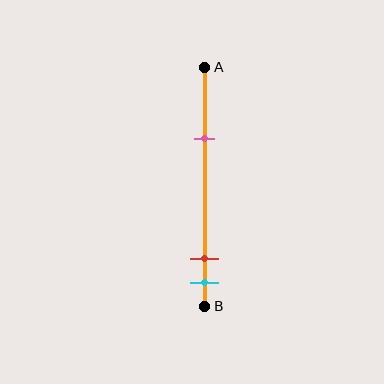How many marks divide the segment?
There are 3 marks dividing the segment.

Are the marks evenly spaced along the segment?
No, the marks are not evenly spaced.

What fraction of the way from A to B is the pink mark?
The pink mark is approximately 30% (0.3) of the way from A to B.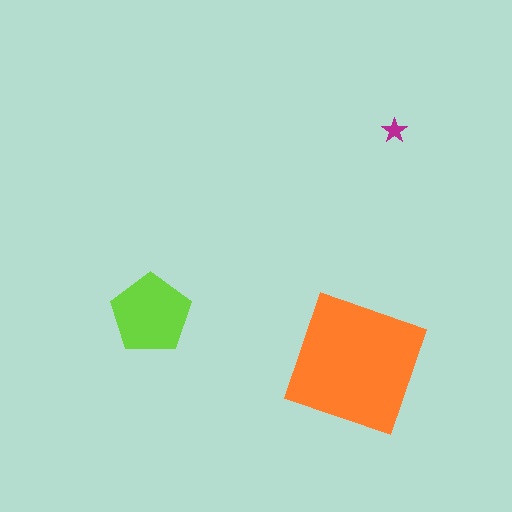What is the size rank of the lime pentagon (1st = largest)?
2nd.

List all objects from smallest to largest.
The magenta star, the lime pentagon, the orange square.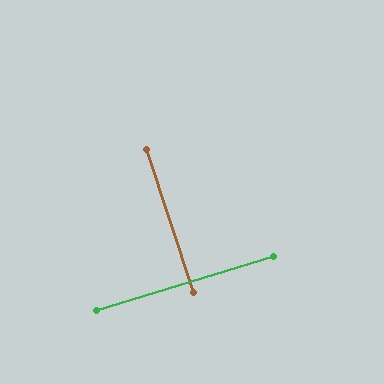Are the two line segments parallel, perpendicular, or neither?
Perpendicular — they meet at approximately 89°.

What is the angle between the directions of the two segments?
Approximately 89 degrees.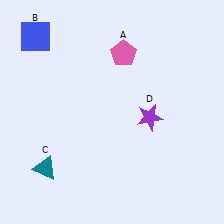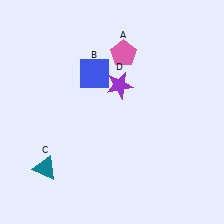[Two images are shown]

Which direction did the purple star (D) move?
The purple star (D) moved up.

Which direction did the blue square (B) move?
The blue square (B) moved right.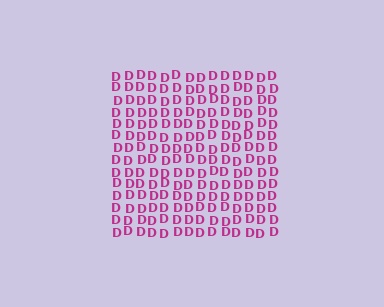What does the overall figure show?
The overall figure shows a square.